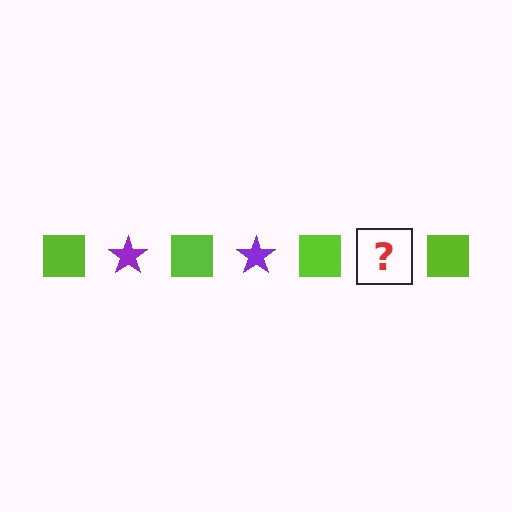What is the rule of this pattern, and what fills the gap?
The rule is that the pattern alternates between lime square and purple star. The gap should be filled with a purple star.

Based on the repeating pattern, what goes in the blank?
The blank should be a purple star.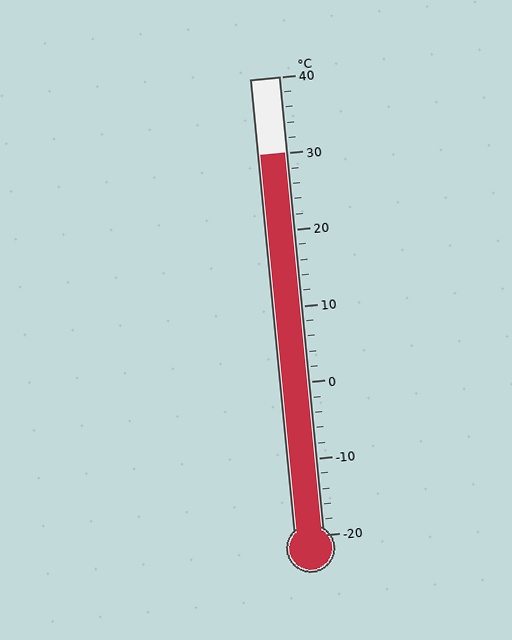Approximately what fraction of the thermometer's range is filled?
The thermometer is filled to approximately 85% of its range.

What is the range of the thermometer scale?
The thermometer scale ranges from -20°C to 40°C.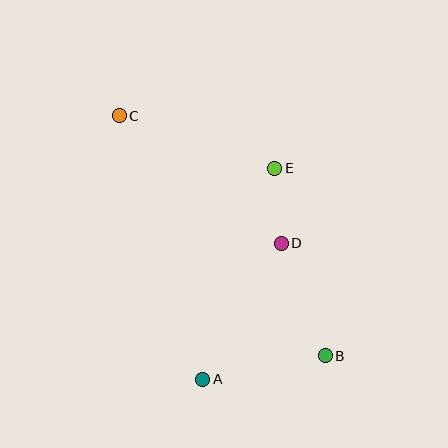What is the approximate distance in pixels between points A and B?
The distance between A and B is approximately 125 pixels.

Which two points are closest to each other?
Points D and E are closest to each other.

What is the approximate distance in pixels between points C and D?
The distance between C and D is approximately 207 pixels.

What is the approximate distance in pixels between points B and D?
The distance between B and D is approximately 120 pixels.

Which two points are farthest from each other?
Points B and C are farthest from each other.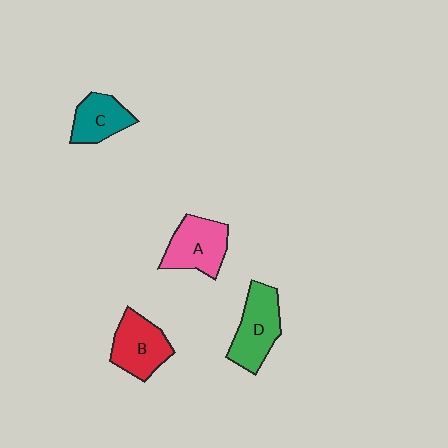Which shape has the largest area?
Shape D (green).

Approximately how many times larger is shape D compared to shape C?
Approximately 1.4 times.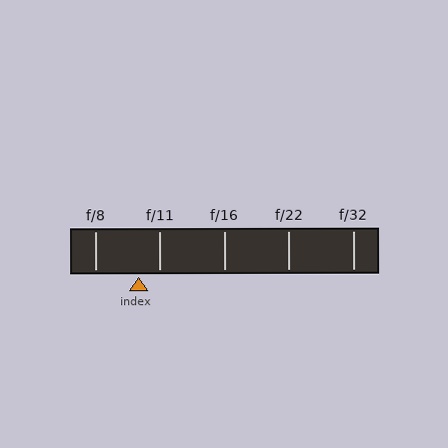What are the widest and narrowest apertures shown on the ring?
The widest aperture shown is f/8 and the narrowest is f/32.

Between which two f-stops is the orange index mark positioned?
The index mark is between f/8 and f/11.